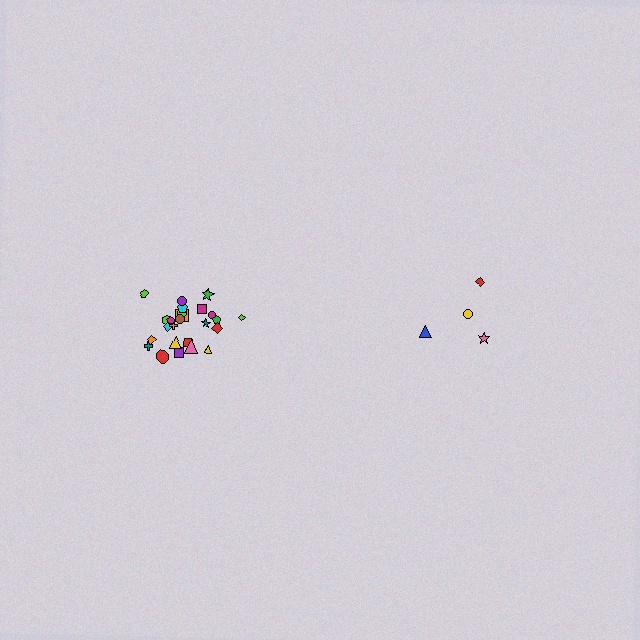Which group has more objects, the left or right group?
The left group.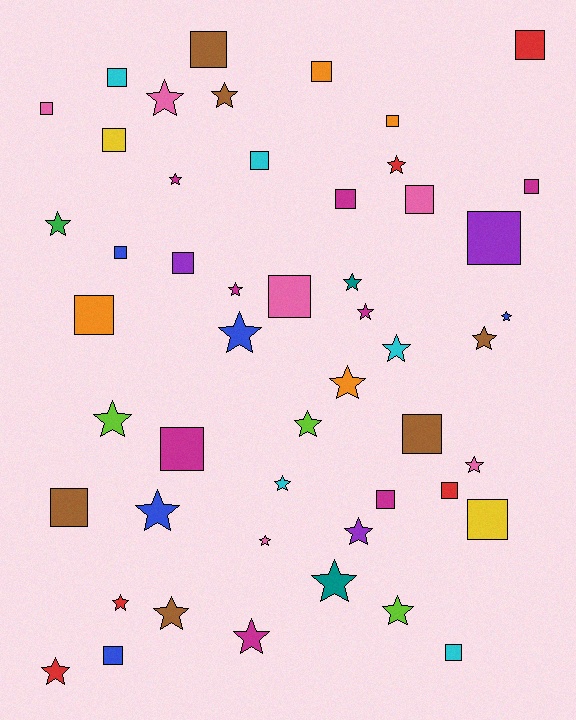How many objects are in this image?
There are 50 objects.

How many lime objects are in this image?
There are 3 lime objects.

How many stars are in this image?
There are 26 stars.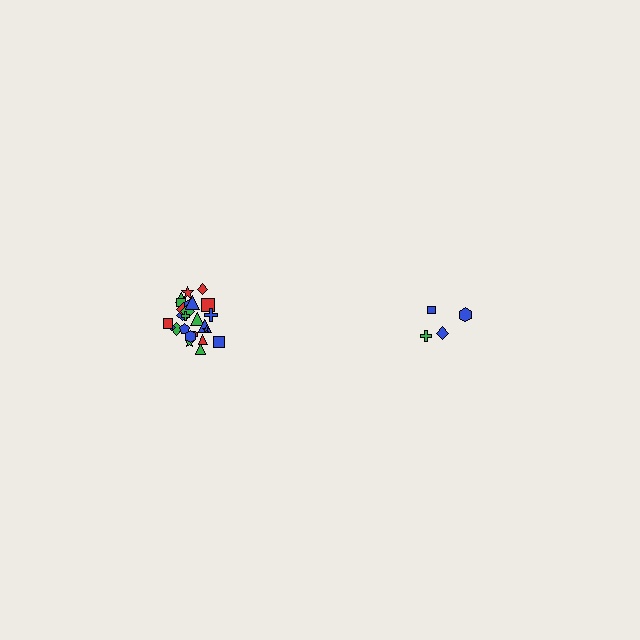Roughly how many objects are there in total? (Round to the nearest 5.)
Roughly 30 objects in total.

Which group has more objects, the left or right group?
The left group.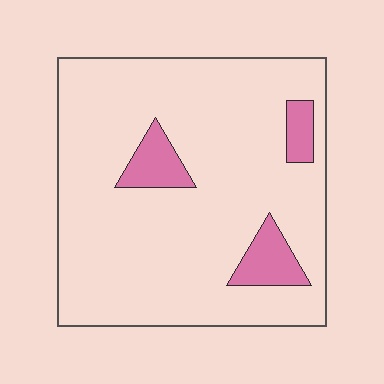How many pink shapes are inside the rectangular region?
3.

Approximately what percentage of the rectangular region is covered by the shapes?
Approximately 10%.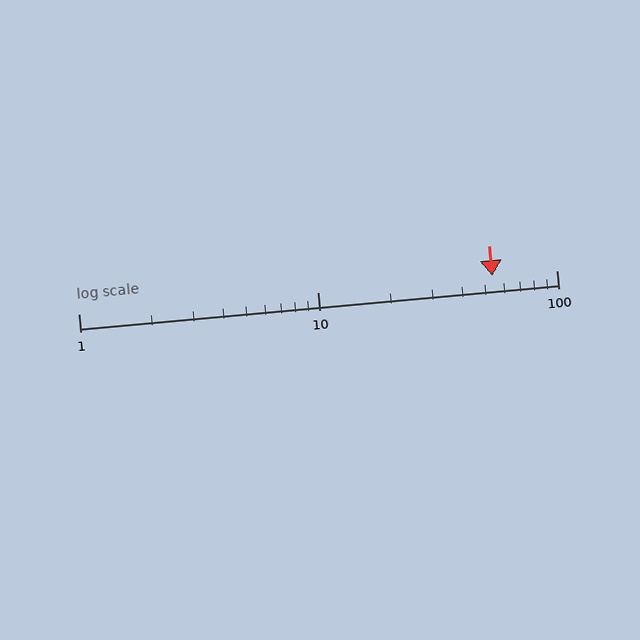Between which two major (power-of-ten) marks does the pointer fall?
The pointer is between 10 and 100.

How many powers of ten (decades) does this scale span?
The scale spans 2 decades, from 1 to 100.